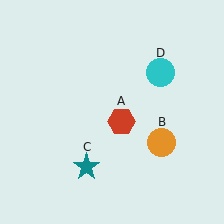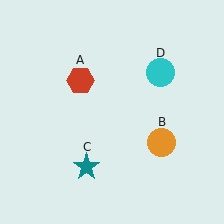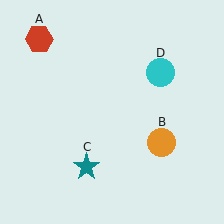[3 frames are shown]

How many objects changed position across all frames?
1 object changed position: red hexagon (object A).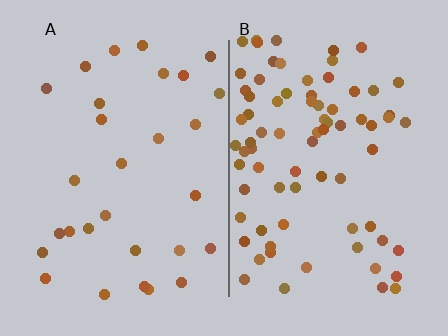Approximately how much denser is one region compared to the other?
Approximately 2.7× — region B over region A.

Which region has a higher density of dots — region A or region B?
B (the right).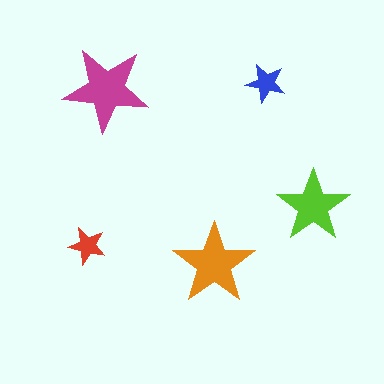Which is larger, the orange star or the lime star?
The orange one.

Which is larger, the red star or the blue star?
The blue one.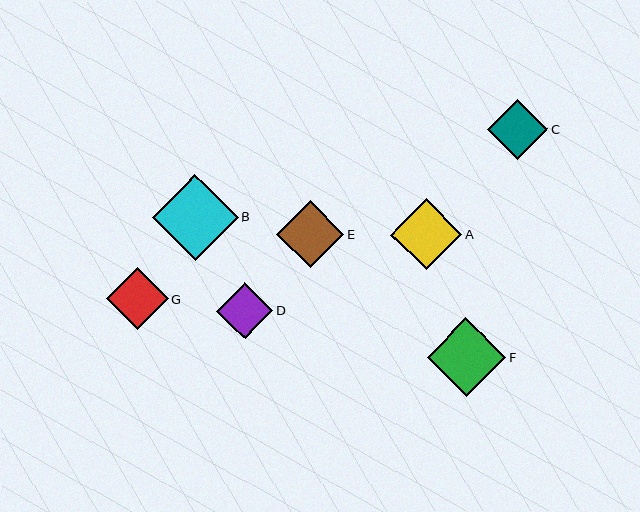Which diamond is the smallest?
Diamond D is the smallest with a size of approximately 56 pixels.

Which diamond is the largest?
Diamond B is the largest with a size of approximately 86 pixels.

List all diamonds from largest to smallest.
From largest to smallest: B, F, A, E, G, C, D.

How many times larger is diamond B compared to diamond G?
Diamond B is approximately 1.4 times the size of diamond G.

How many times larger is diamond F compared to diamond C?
Diamond F is approximately 1.3 times the size of diamond C.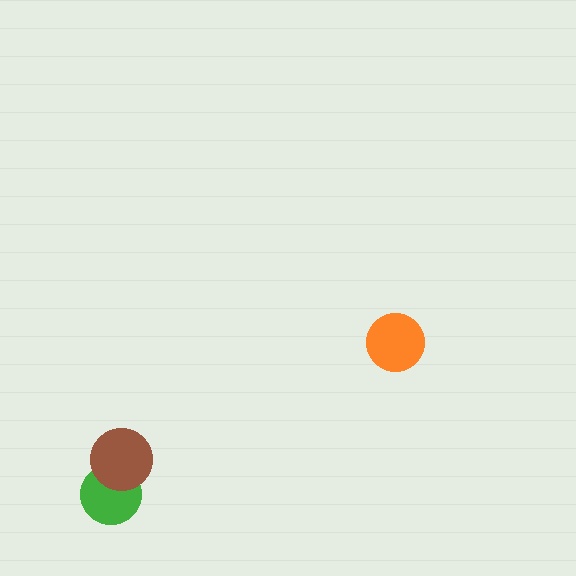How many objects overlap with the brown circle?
1 object overlaps with the brown circle.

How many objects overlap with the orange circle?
0 objects overlap with the orange circle.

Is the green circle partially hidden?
Yes, it is partially covered by another shape.